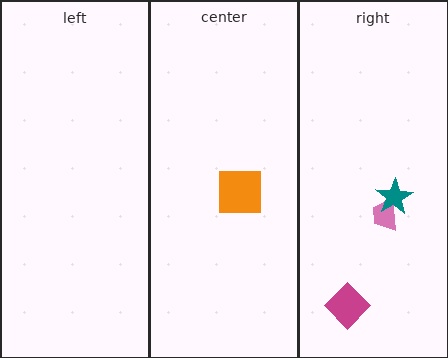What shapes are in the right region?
The pink trapezoid, the teal star, the magenta diamond.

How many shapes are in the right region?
3.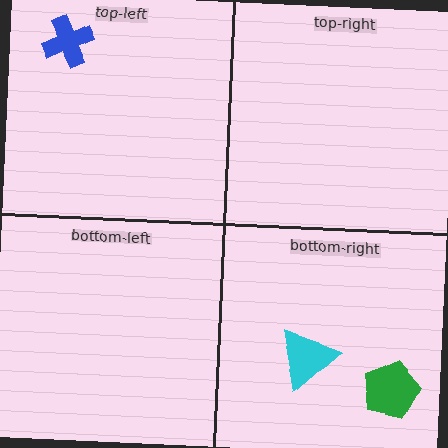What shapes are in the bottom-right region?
The cyan triangle, the green pentagon.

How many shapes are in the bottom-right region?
2.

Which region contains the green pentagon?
The bottom-right region.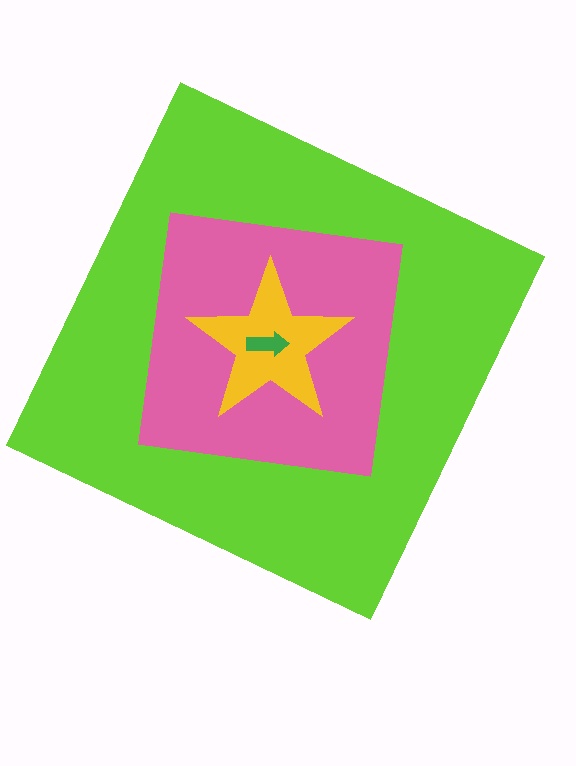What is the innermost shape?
The green arrow.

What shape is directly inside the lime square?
The pink square.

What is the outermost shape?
The lime square.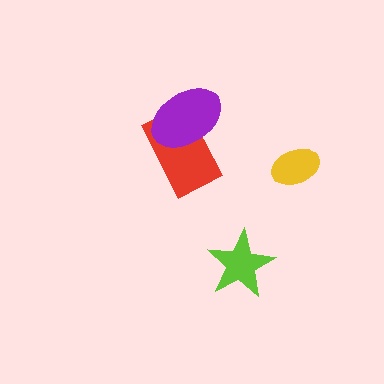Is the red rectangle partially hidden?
Yes, it is partially covered by another shape.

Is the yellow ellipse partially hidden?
No, no other shape covers it.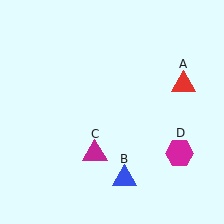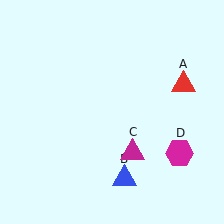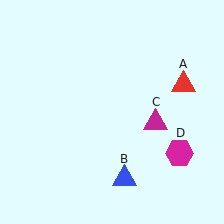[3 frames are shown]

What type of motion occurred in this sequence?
The magenta triangle (object C) rotated counterclockwise around the center of the scene.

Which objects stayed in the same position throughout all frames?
Red triangle (object A) and blue triangle (object B) and magenta hexagon (object D) remained stationary.